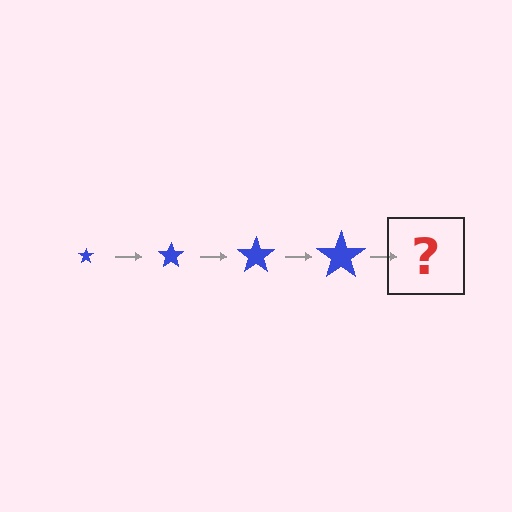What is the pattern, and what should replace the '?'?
The pattern is that the star gets progressively larger each step. The '?' should be a blue star, larger than the previous one.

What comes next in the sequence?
The next element should be a blue star, larger than the previous one.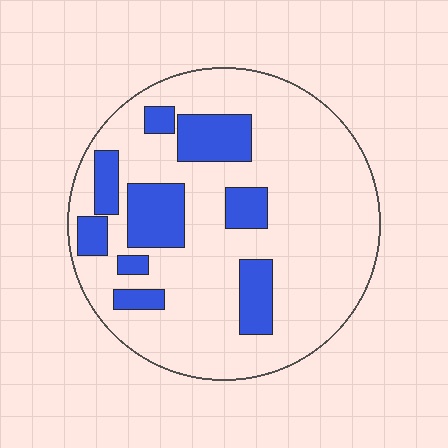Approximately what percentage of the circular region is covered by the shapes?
Approximately 20%.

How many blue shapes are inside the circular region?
9.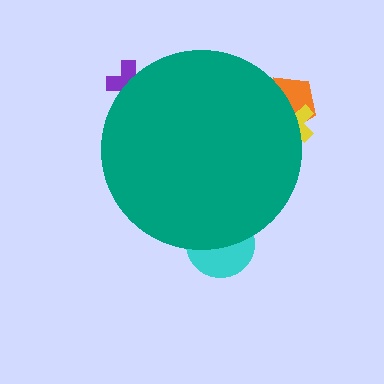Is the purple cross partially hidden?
Yes, the purple cross is partially hidden behind the teal circle.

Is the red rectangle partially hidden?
Yes, the red rectangle is partially hidden behind the teal circle.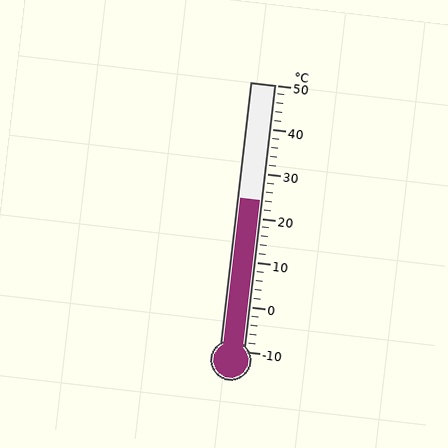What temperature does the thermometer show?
The thermometer shows approximately 24°C.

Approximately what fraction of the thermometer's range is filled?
The thermometer is filled to approximately 55% of its range.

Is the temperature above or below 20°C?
The temperature is above 20°C.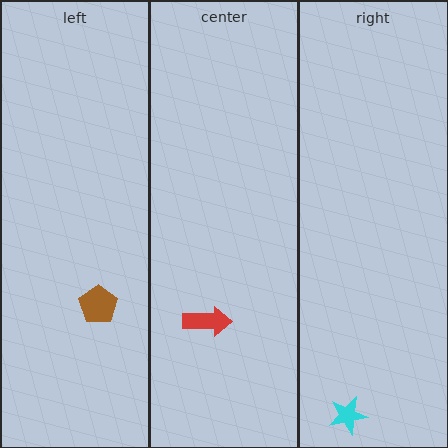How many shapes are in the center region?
1.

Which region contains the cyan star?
The right region.